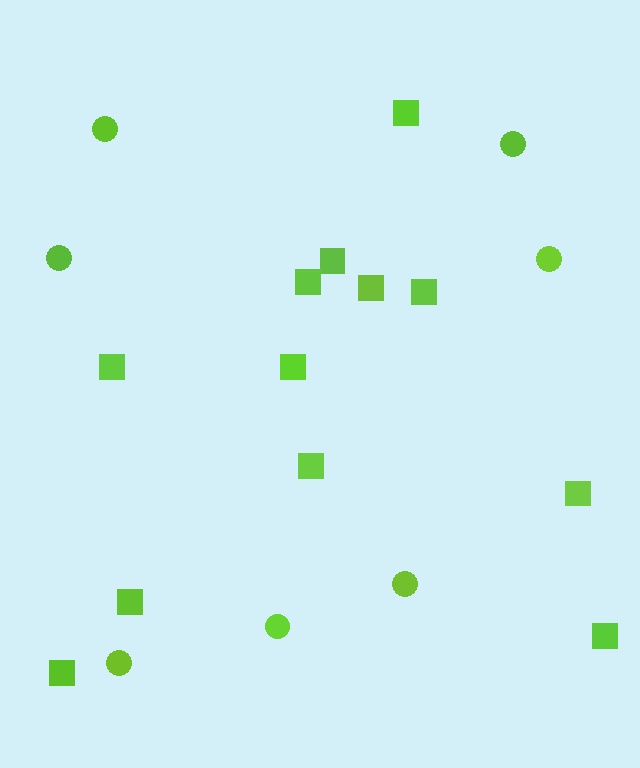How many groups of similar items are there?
There are 2 groups: one group of squares (12) and one group of circles (7).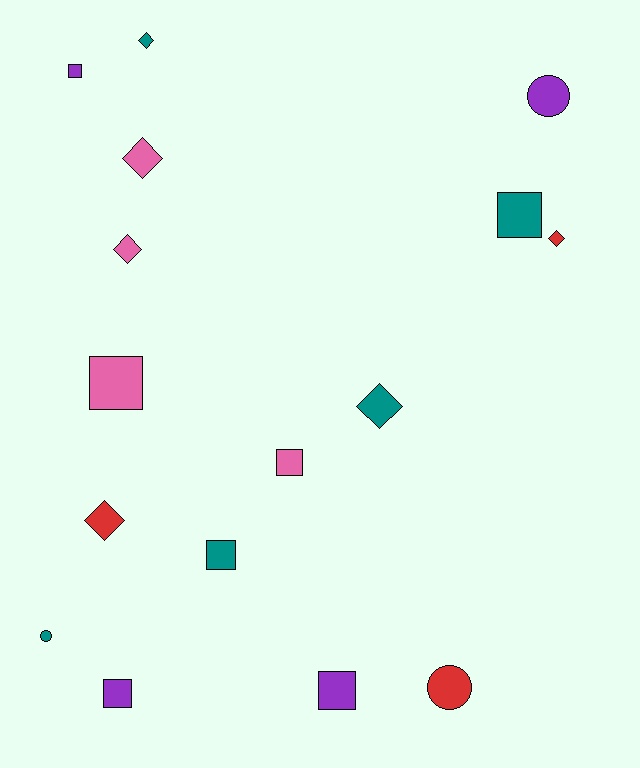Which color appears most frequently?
Teal, with 5 objects.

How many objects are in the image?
There are 16 objects.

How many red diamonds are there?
There are 2 red diamonds.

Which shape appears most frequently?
Square, with 7 objects.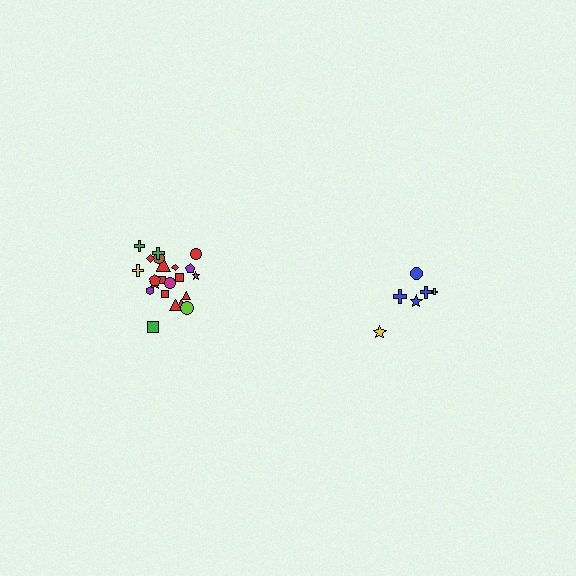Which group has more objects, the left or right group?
The left group.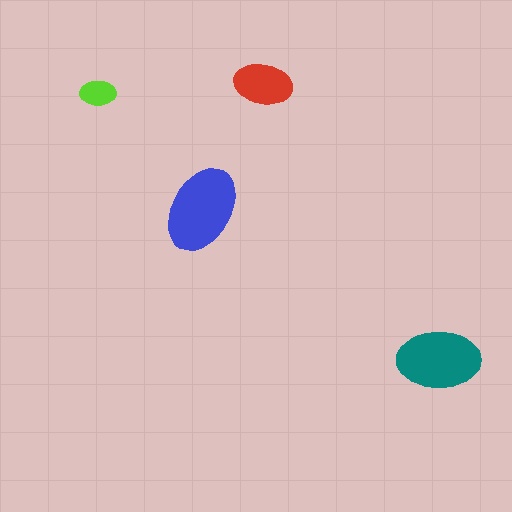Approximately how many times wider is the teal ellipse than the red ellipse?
About 1.5 times wider.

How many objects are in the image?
There are 4 objects in the image.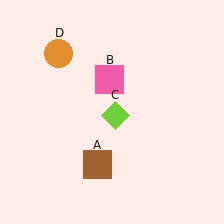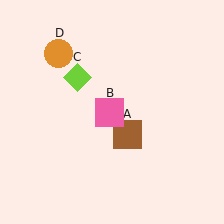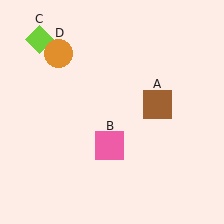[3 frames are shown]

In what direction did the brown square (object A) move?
The brown square (object A) moved up and to the right.